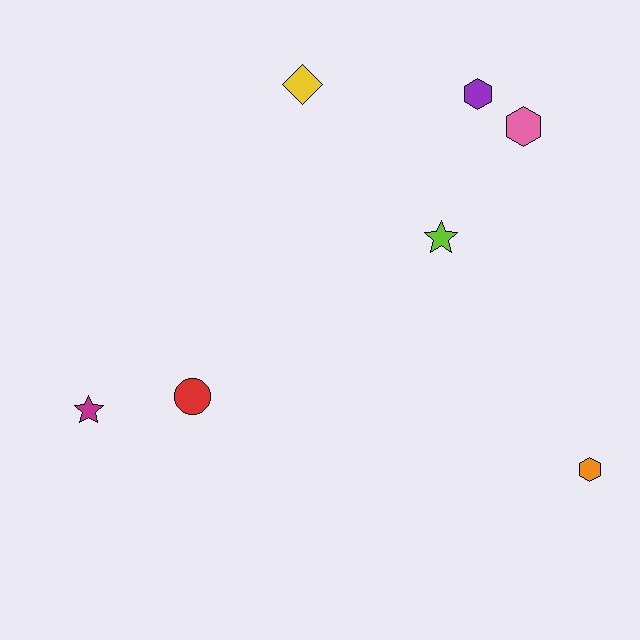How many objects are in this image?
There are 7 objects.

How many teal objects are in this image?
There are no teal objects.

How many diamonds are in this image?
There is 1 diamond.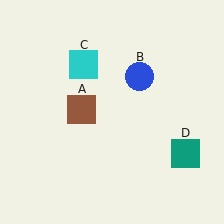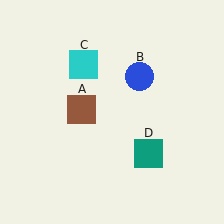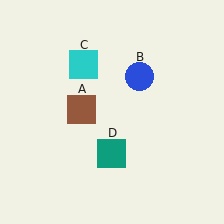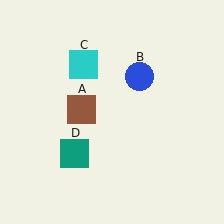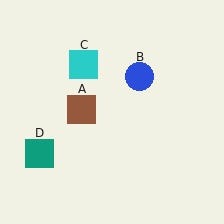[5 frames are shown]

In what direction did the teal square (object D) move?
The teal square (object D) moved left.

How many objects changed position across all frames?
1 object changed position: teal square (object D).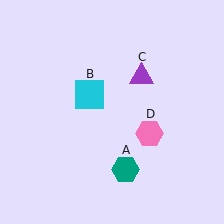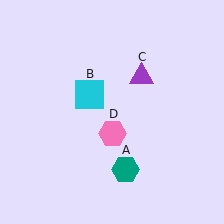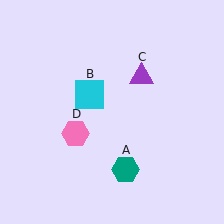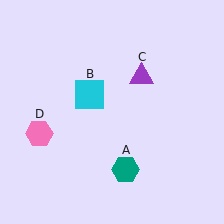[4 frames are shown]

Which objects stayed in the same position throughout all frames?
Teal hexagon (object A) and cyan square (object B) and purple triangle (object C) remained stationary.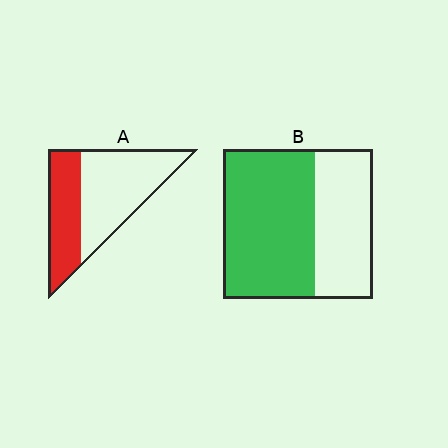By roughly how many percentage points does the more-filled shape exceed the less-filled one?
By roughly 20 percentage points (B over A).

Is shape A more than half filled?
No.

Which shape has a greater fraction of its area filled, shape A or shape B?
Shape B.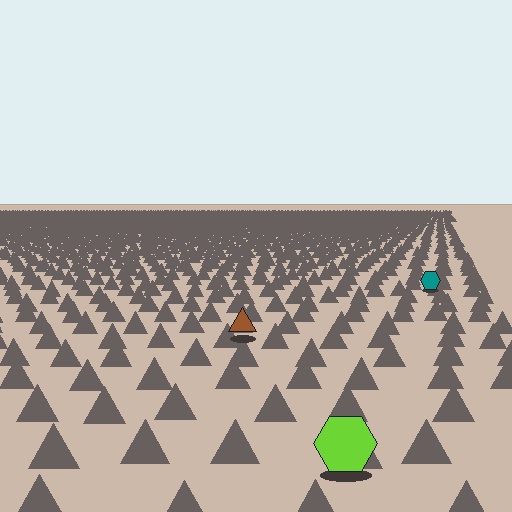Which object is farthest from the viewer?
The teal hexagon is farthest from the viewer. It appears smaller and the ground texture around it is denser.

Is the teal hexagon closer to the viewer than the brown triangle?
No. The brown triangle is closer — you can tell from the texture gradient: the ground texture is coarser near it.